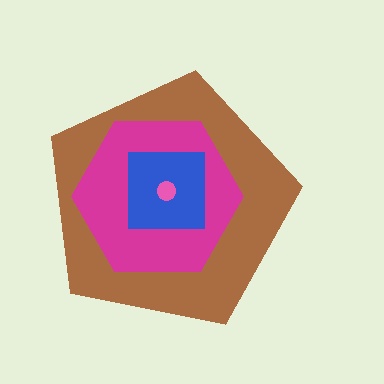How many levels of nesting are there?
4.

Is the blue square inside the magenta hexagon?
Yes.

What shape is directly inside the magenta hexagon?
The blue square.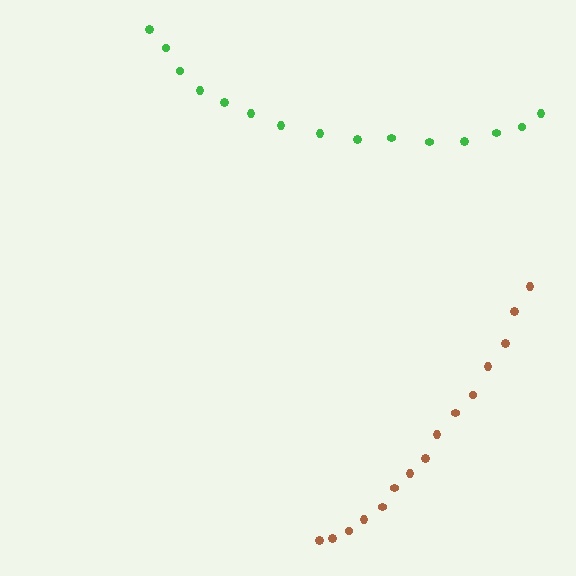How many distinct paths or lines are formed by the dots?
There are 2 distinct paths.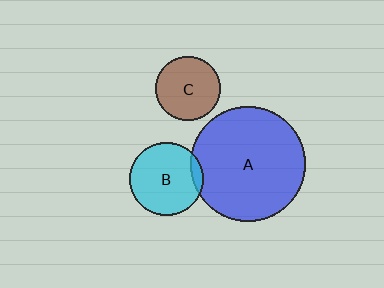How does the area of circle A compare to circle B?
Approximately 2.5 times.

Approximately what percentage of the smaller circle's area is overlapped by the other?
Approximately 10%.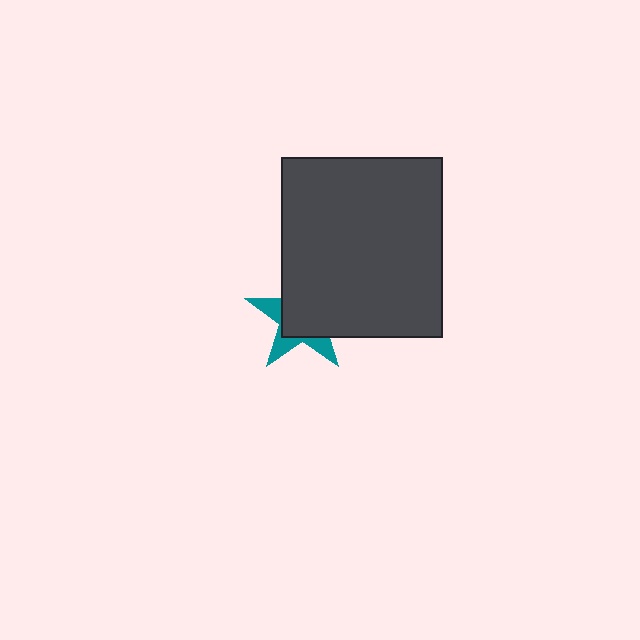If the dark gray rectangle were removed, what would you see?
You would see the complete teal star.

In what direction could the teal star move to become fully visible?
The teal star could move toward the lower-left. That would shift it out from behind the dark gray rectangle entirely.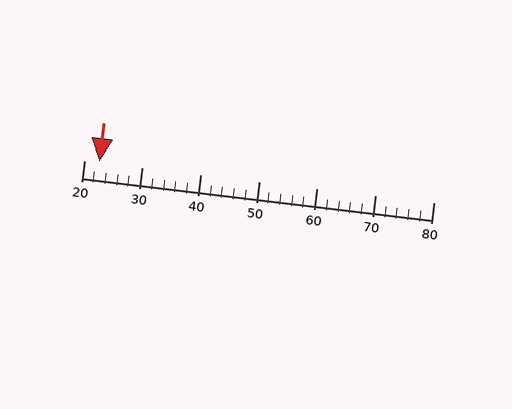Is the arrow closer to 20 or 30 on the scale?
The arrow is closer to 20.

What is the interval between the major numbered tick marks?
The major tick marks are spaced 10 units apart.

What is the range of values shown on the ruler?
The ruler shows values from 20 to 80.